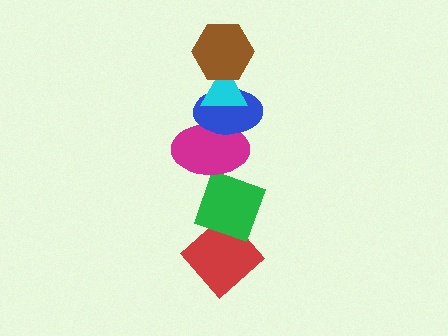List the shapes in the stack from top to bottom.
From top to bottom: the brown hexagon, the cyan triangle, the blue ellipse, the magenta ellipse, the green diamond, the red diamond.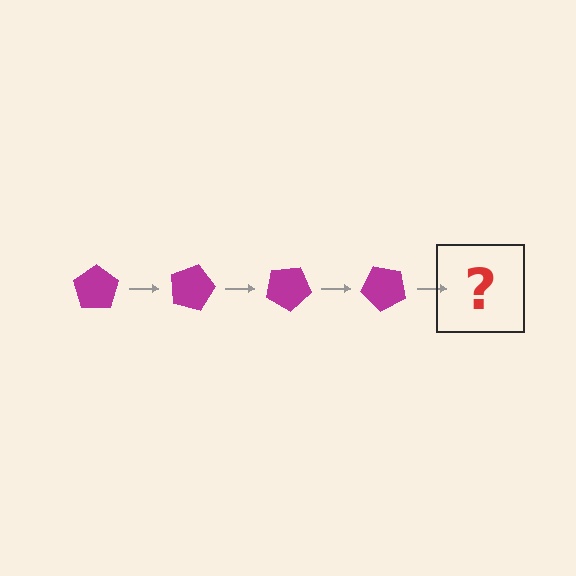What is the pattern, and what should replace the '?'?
The pattern is that the pentagon rotates 15 degrees each step. The '?' should be a magenta pentagon rotated 60 degrees.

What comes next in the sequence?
The next element should be a magenta pentagon rotated 60 degrees.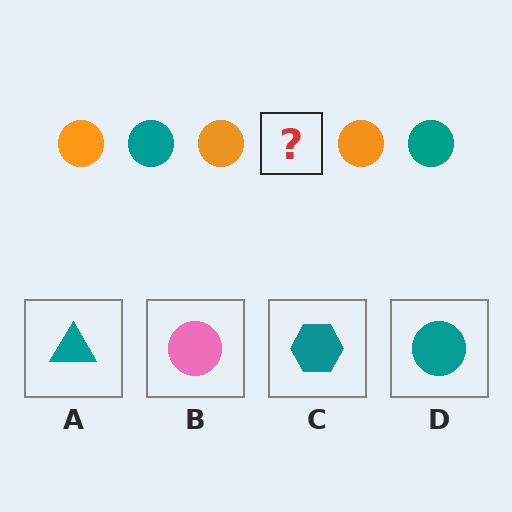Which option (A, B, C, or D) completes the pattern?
D.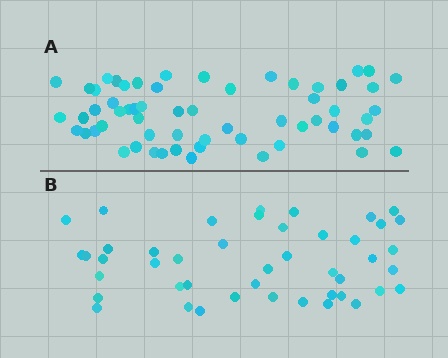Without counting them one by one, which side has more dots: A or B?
Region A (the top region) has more dots.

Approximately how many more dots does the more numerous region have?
Region A has approximately 15 more dots than region B.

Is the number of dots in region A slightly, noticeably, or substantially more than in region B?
Region A has noticeably more, but not dramatically so. The ratio is roughly 1.3 to 1.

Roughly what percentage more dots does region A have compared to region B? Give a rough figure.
About 35% more.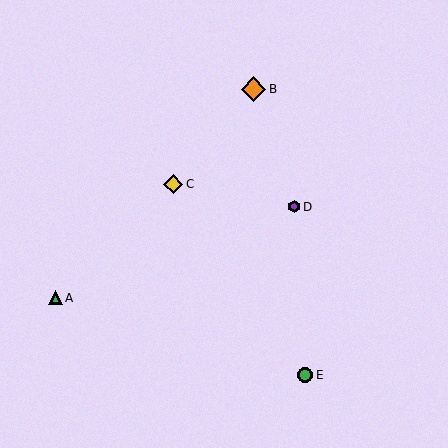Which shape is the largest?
The orange diamond (labeled B) is the largest.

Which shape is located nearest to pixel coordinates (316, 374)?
The green circle (labeled E) at (305, 375) is nearest to that location.